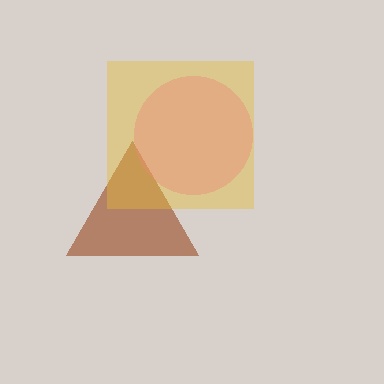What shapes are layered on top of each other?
The layered shapes are: a brown triangle, a pink circle, a yellow square.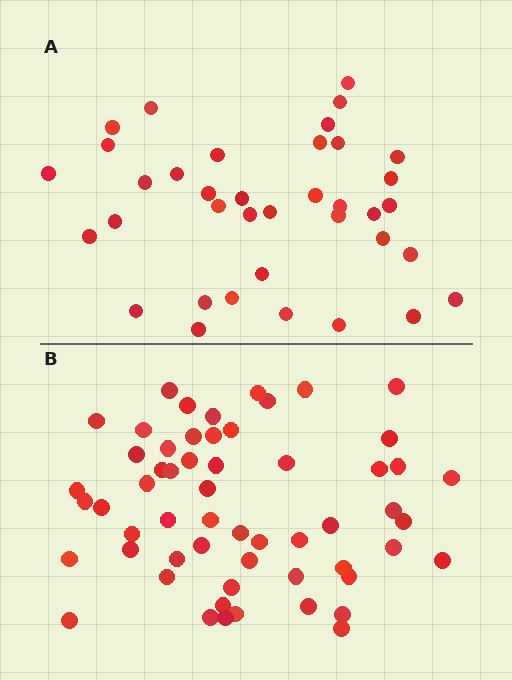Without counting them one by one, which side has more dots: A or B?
Region B (the bottom region) has more dots.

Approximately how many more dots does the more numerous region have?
Region B has approximately 20 more dots than region A.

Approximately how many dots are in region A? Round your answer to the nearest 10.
About 40 dots. (The exact count is 37, which rounds to 40.)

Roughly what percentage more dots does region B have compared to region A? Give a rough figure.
About 55% more.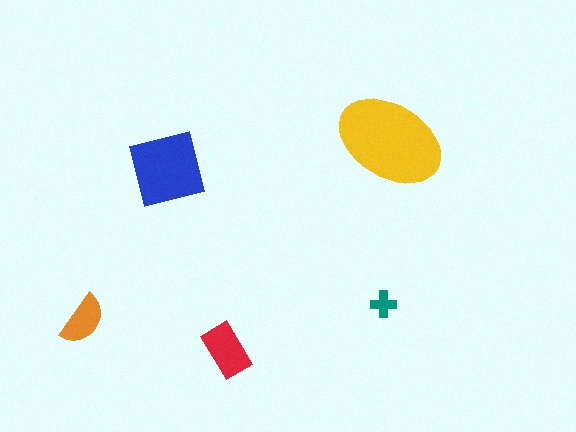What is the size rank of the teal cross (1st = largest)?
5th.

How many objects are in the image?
There are 5 objects in the image.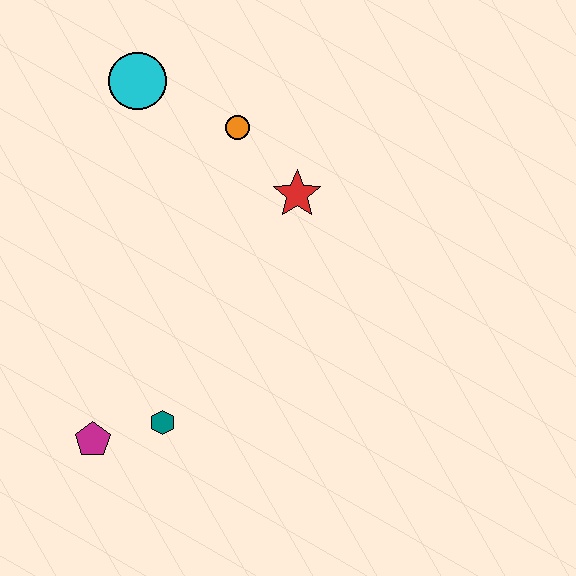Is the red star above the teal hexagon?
Yes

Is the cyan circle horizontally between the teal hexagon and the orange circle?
No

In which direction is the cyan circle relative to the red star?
The cyan circle is to the left of the red star.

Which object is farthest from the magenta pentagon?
The cyan circle is farthest from the magenta pentagon.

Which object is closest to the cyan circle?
The orange circle is closest to the cyan circle.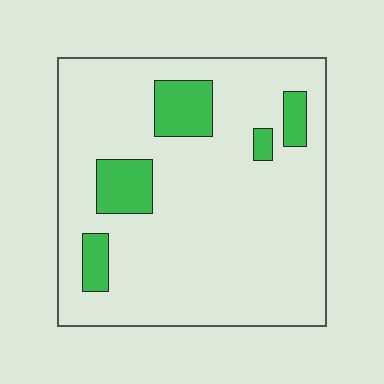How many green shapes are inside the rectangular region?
5.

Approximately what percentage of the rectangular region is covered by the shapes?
Approximately 15%.